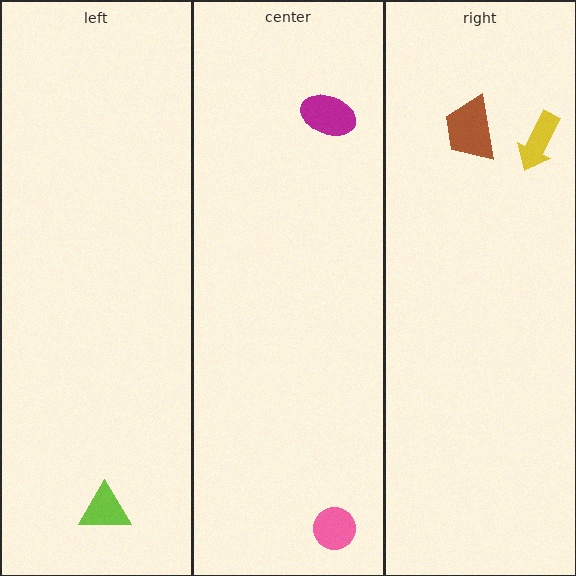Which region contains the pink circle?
The center region.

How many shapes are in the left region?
1.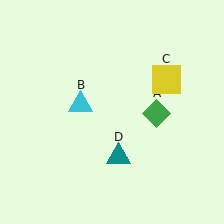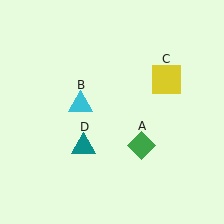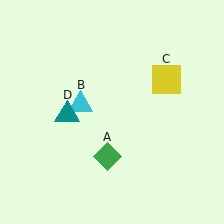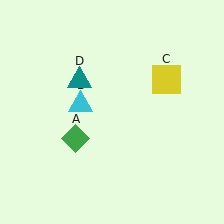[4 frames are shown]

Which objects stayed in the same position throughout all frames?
Cyan triangle (object B) and yellow square (object C) remained stationary.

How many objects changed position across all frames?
2 objects changed position: green diamond (object A), teal triangle (object D).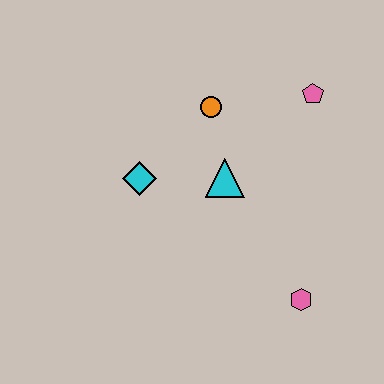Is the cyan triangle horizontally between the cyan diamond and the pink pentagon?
Yes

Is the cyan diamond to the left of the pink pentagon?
Yes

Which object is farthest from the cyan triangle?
The pink hexagon is farthest from the cyan triangle.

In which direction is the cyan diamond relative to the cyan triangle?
The cyan diamond is to the left of the cyan triangle.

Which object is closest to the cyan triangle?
The orange circle is closest to the cyan triangle.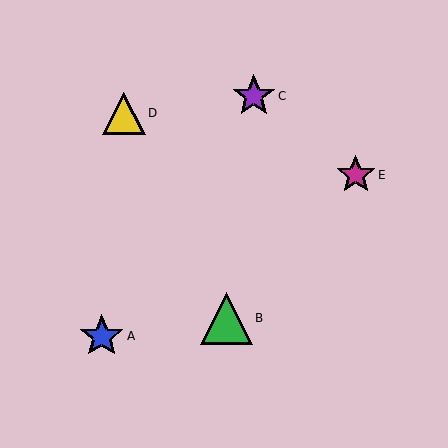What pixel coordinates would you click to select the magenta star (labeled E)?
Click at (356, 175) to select the magenta star E.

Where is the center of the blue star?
The center of the blue star is at (102, 336).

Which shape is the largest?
The green triangle (labeled B) is the largest.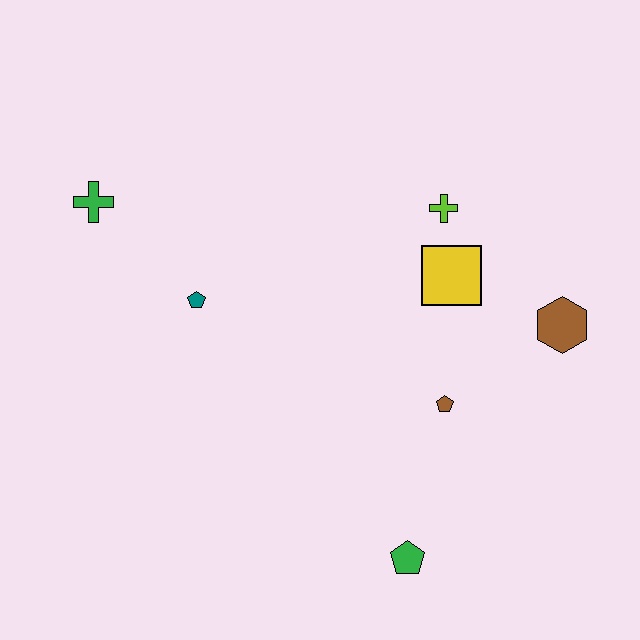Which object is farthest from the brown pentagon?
The green cross is farthest from the brown pentagon.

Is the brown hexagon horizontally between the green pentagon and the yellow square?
No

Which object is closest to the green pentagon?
The brown pentagon is closest to the green pentagon.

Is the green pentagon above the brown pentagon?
No